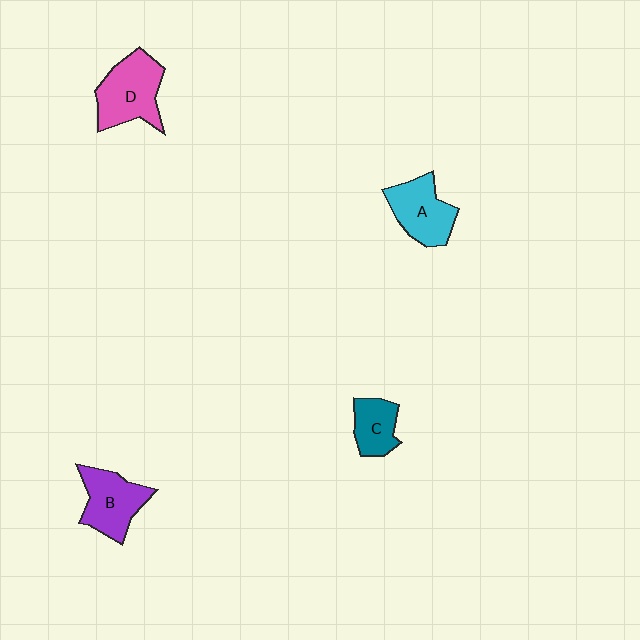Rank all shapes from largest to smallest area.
From largest to smallest: D (pink), B (purple), A (cyan), C (teal).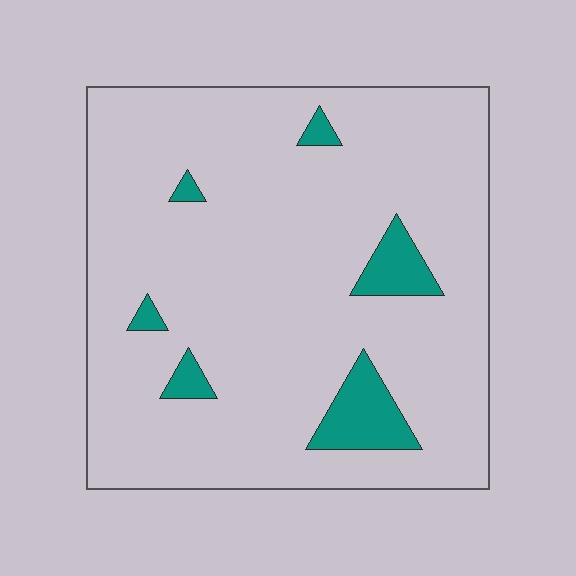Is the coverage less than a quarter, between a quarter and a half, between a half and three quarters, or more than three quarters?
Less than a quarter.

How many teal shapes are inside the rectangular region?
6.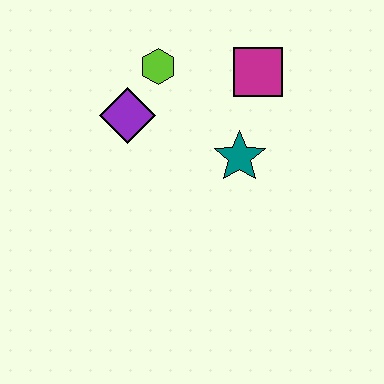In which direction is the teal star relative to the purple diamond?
The teal star is to the right of the purple diamond.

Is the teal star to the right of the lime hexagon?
Yes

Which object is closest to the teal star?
The magenta square is closest to the teal star.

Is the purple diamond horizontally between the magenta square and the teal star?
No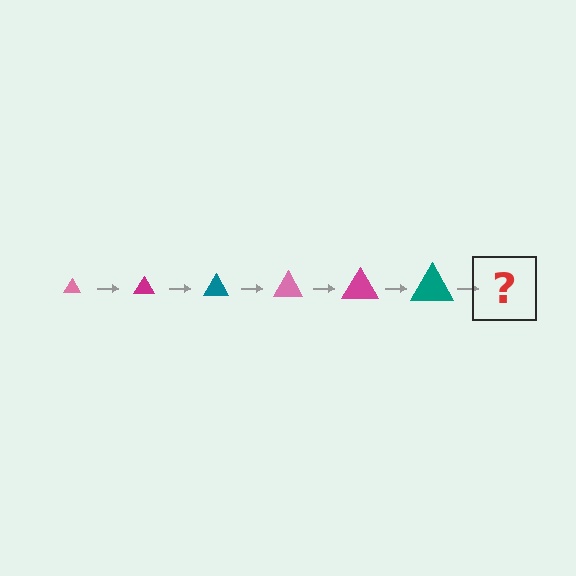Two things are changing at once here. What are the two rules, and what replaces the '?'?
The two rules are that the triangle grows larger each step and the color cycles through pink, magenta, and teal. The '?' should be a pink triangle, larger than the previous one.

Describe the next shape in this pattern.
It should be a pink triangle, larger than the previous one.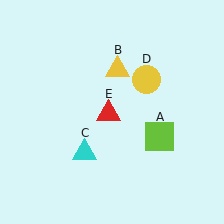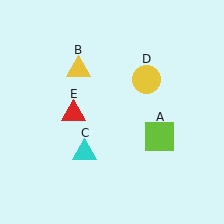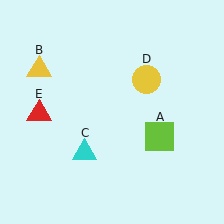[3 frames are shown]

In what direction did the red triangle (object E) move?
The red triangle (object E) moved left.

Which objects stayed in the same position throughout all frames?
Lime square (object A) and cyan triangle (object C) and yellow circle (object D) remained stationary.